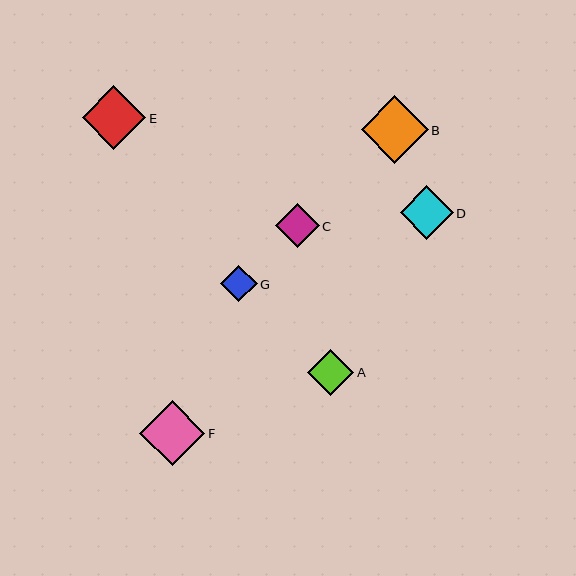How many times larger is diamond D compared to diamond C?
Diamond D is approximately 1.2 times the size of diamond C.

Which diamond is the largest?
Diamond B is the largest with a size of approximately 67 pixels.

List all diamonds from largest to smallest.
From largest to smallest: B, F, E, D, A, C, G.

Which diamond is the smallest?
Diamond G is the smallest with a size of approximately 37 pixels.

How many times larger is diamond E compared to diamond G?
Diamond E is approximately 1.7 times the size of diamond G.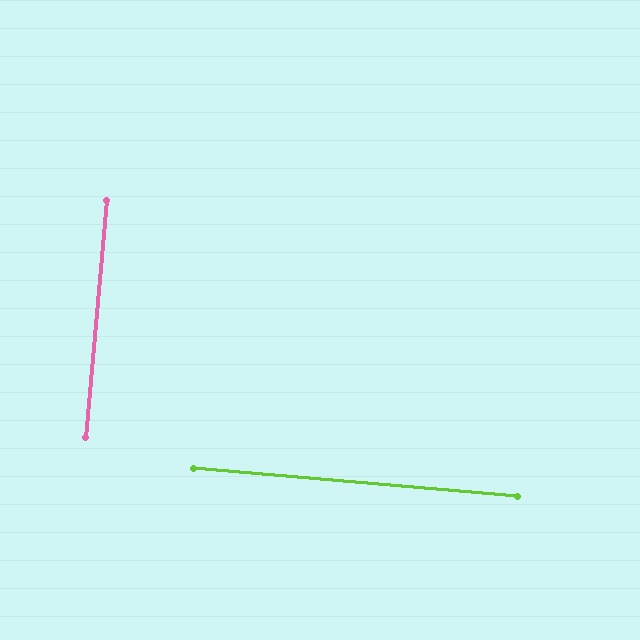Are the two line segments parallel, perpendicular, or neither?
Perpendicular — they meet at approximately 90°.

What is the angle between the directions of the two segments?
Approximately 90 degrees.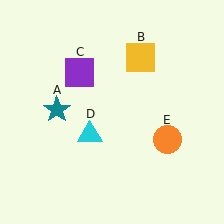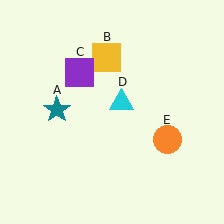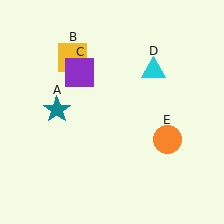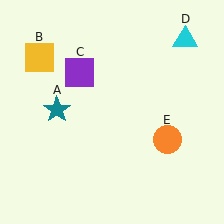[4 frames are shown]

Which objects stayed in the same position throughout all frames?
Teal star (object A) and purple square (object C) and orange circle (object E) remained stationary.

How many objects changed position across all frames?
2 objects changed position: yellow square (object B), cyan triangle (object D).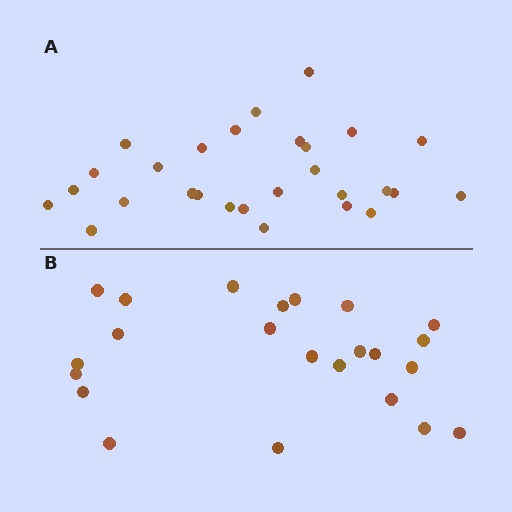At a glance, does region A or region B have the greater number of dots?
Region A (the top region) has more dots.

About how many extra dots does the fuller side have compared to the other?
Region A has about 5 more dots than region B.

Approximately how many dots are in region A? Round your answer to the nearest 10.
About 30 dots. (The exact count is 28, which rounds to 30.)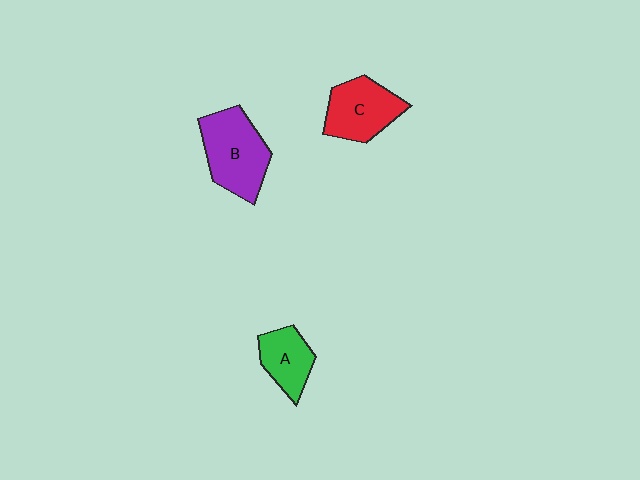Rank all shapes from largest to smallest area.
From largest to smallest: B (purple), C (red), A (green).